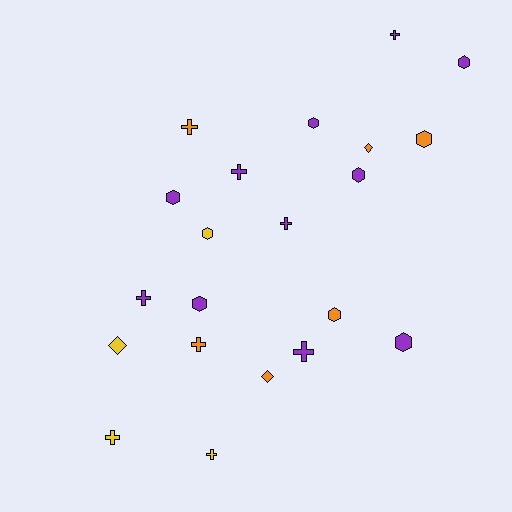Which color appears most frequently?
Purple, with 11 objects.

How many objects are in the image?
There are 21 objects.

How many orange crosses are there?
There are 2 orange crosses.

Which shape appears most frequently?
Cross, with 9 objects.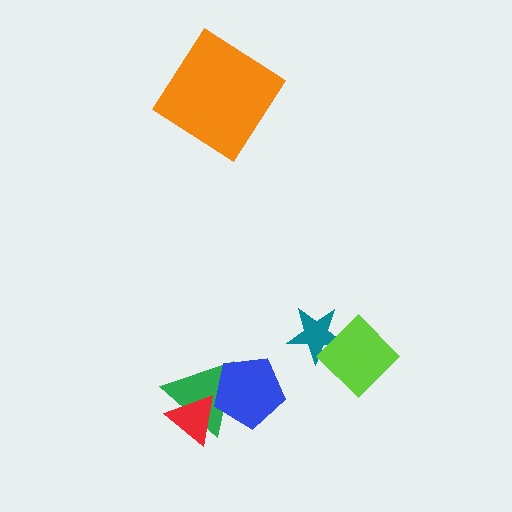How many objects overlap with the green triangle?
2 objects overlap with the green triangle.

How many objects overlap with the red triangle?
1 object overlaps with the red triangle.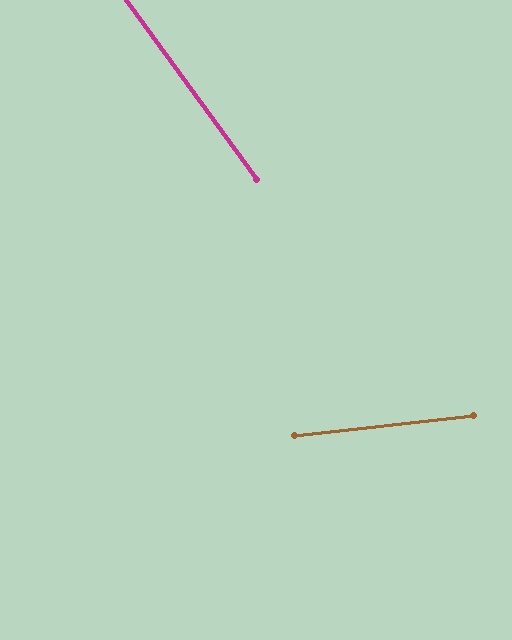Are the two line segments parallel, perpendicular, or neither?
Neither parallel nor perpendicular — they differ by about 60°.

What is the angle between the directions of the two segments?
Approximately 60 degrees.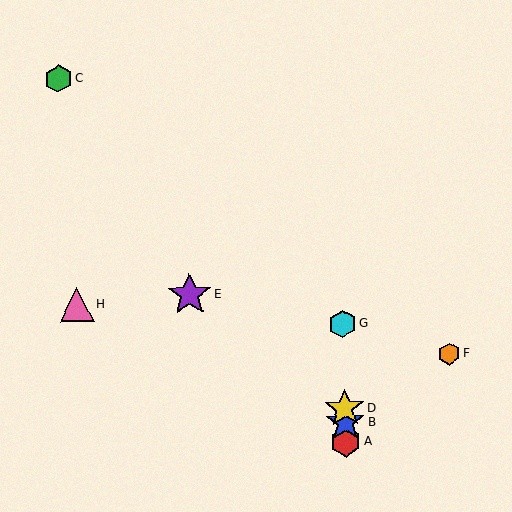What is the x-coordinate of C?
Object C is at x≈58.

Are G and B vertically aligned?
Yes, both are at x≈342.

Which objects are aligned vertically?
Objects A, B, D, G are aligned vertically.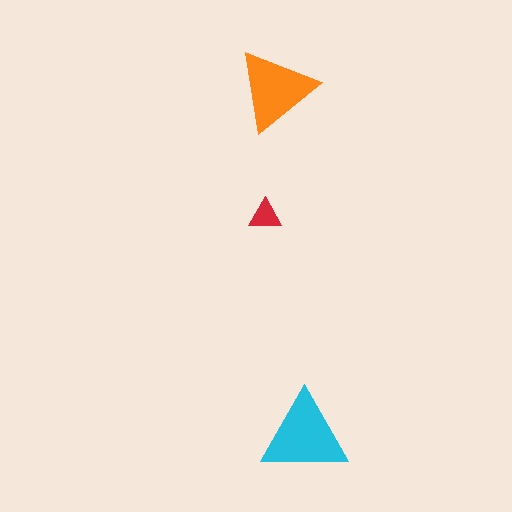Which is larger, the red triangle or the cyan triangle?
The cyan one.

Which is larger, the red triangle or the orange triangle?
The orange one.